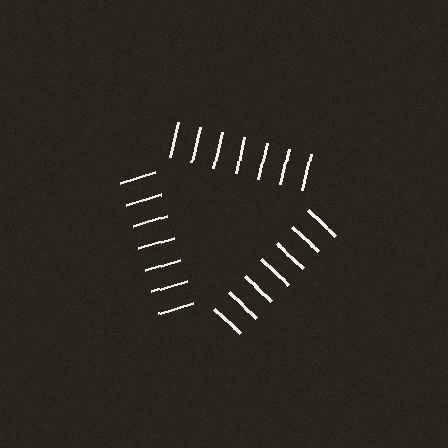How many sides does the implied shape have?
3 sides — the line-ends trace a triangle.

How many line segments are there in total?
21 — 7 along each of the 3 edges.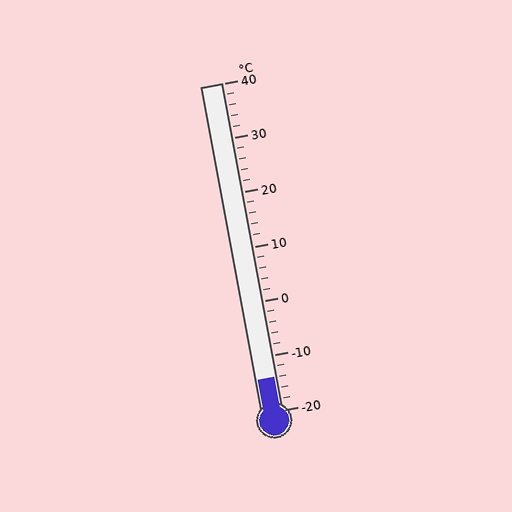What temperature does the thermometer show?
The thermometer shows approximately -14°C.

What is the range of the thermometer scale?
The thermometer scale ranges from -20°C to 40°C.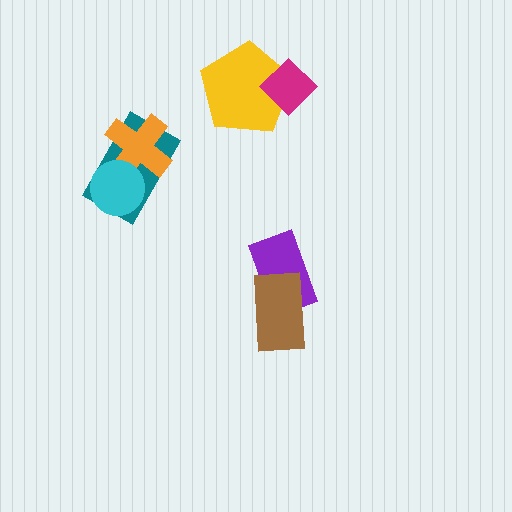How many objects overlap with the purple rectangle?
1 object overlaps with the purple rectangle.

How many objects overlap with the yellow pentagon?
1 object overlaps with the yellow pentagon.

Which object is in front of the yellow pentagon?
The magenta diamond is in front of the yellow pentagon.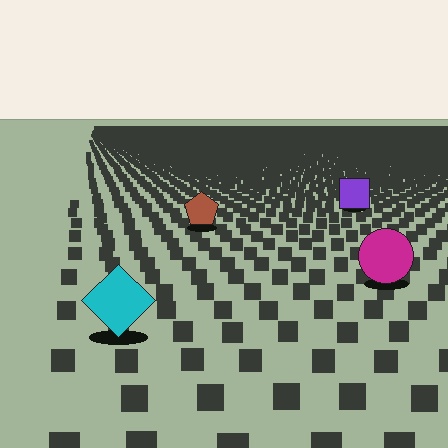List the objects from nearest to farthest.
From nearest to farthest: the cyan diamond, the magenta circle, the brown pentagon, the purple square.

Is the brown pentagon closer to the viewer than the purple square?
Yes. The brown pentagon is closer — you can tell from the texture gradient: the ground texture is coarser near it.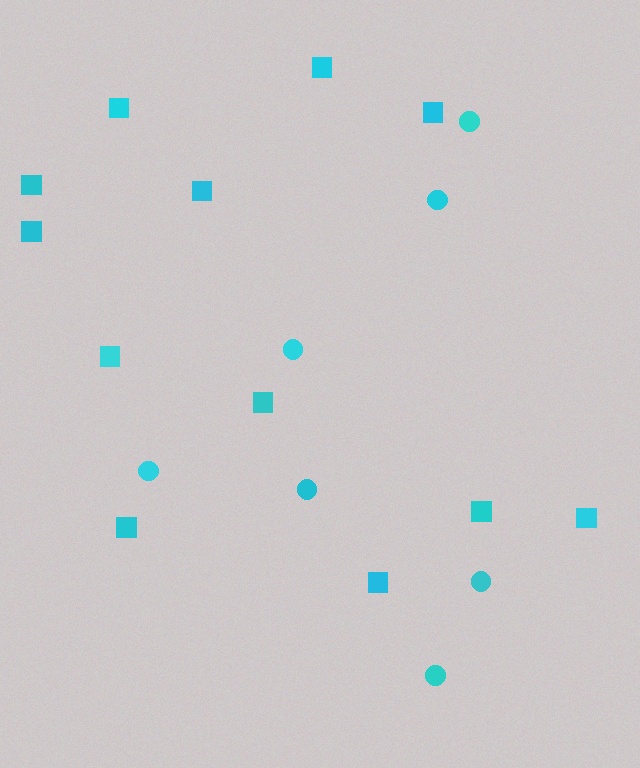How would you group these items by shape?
There are 2 groups: one group of squares (12) and one group of circles (7).